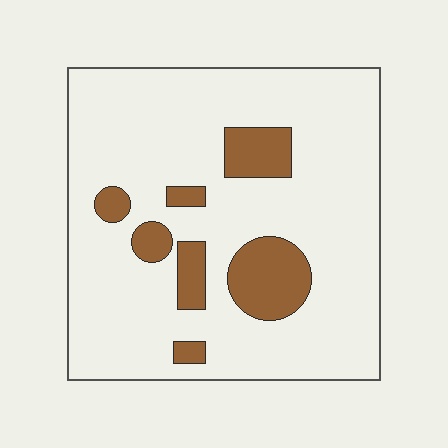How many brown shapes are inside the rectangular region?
7.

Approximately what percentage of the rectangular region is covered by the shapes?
Approximately 15%.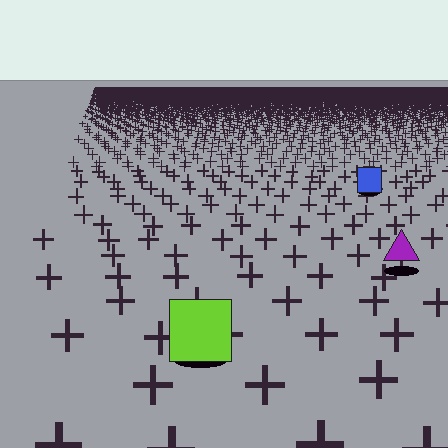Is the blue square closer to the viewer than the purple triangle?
No. The purple triangle is closer — you can tell from the texture gradient: the ground texture is coarser near it.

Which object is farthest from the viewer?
The blue square is farthest from the viewer. It appears smaller and the ground texture around it is denser.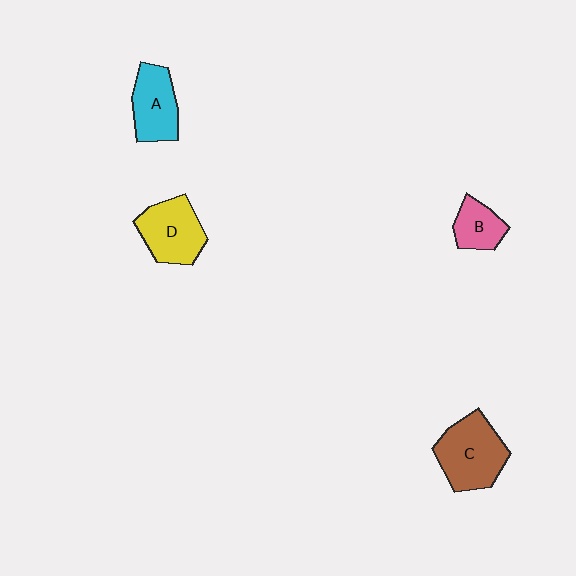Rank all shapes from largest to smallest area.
From largest to smallest: C (brown), D (yellow), A (cyan), B (pink).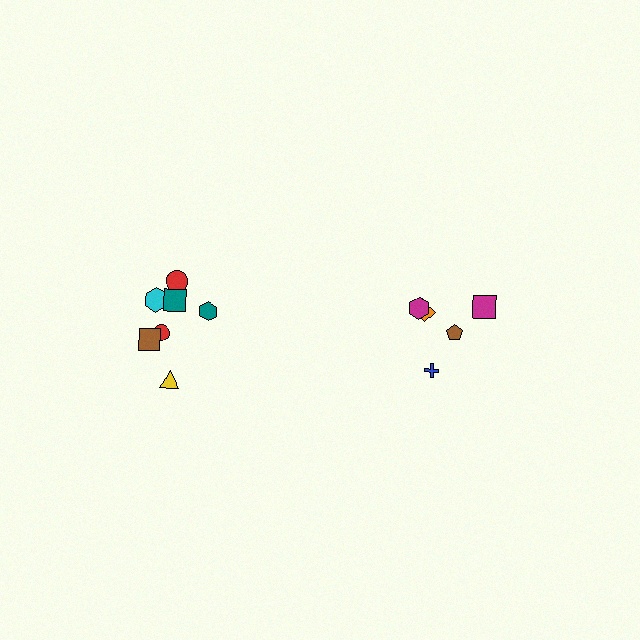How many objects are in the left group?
There are 7 objects.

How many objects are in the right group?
There are 5 objects.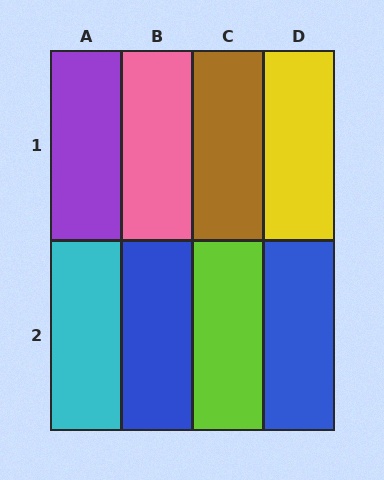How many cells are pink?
1 cell is pink.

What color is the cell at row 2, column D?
Blue.